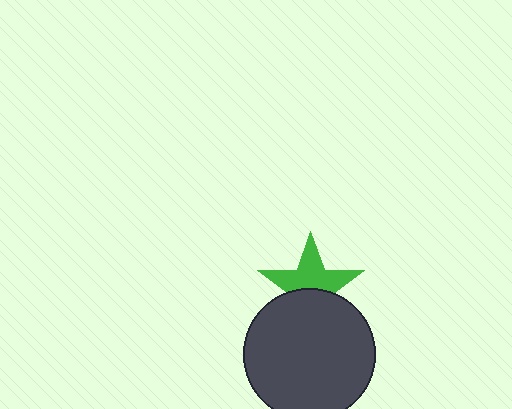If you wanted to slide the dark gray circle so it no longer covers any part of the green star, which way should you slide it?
Slide it down — that is the most direct way to separate the two shapes.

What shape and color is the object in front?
The object in front is a dark gray circle.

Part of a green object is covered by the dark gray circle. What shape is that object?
It is a star.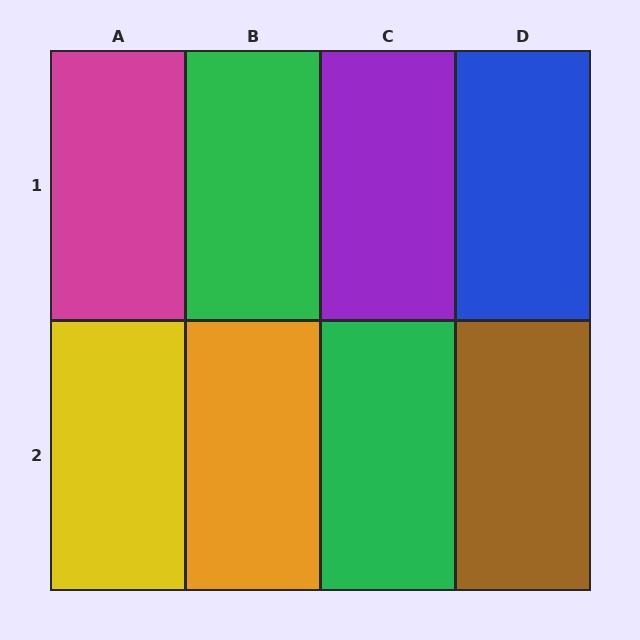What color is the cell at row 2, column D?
Brown.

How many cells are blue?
1 cell is blue.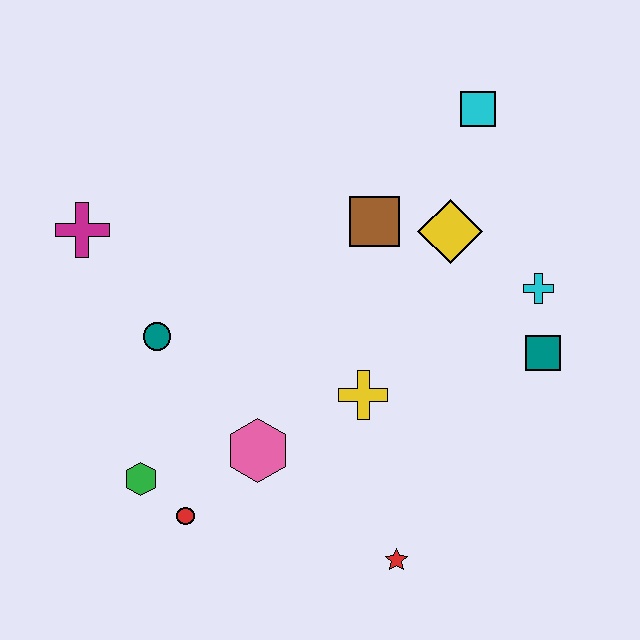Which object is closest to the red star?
The yellow cross is closest to the red star.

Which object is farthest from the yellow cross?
The magenta cross is farthest from the yellow cross.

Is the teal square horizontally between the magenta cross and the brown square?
No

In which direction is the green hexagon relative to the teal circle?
The green hexagon is below the teal circle.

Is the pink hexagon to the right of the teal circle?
Yes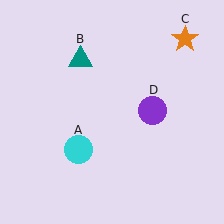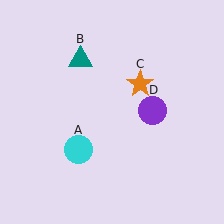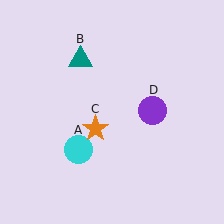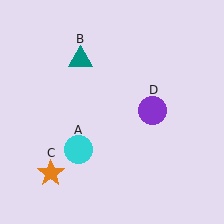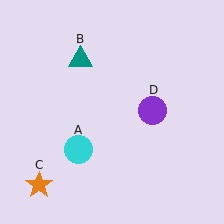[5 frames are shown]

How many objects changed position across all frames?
1 object changed position: orange star (object C).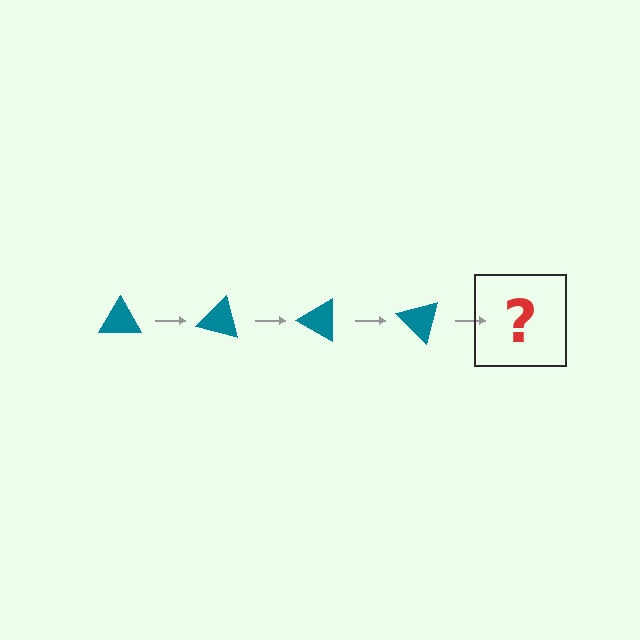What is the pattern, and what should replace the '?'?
The pattern is that the triangle rotates 15 degrees each step. The '?' should be a teal triangle rotated 60 degrees.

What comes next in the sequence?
The next element should be a teal triangle rotated 60 degrees.